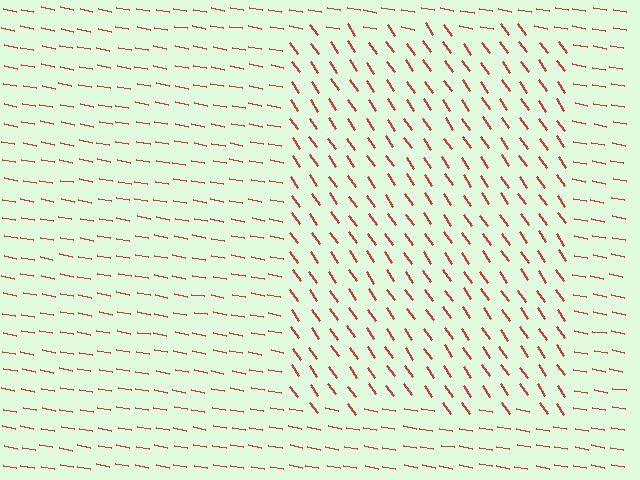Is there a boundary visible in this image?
Yes, there is a texture boundary formed by a change in line orientation.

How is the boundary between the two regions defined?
The boundary is defined purely by a change in line orientation (approximately 45 degrees difference). All lines are the same color and thickness.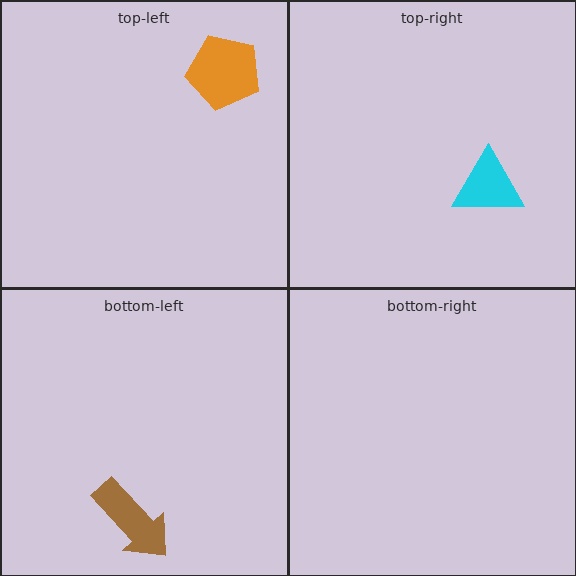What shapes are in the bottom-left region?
The brown arrow.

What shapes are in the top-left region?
The orange pentagon.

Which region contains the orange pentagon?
The top-left region.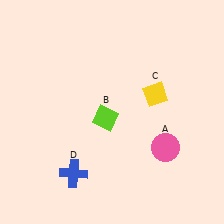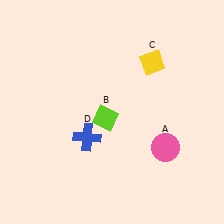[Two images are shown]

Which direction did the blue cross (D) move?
The blue cross (D) moved up.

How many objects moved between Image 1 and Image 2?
2 objects moved between the two images.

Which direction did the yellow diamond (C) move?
The yellow diamond (C) moved up.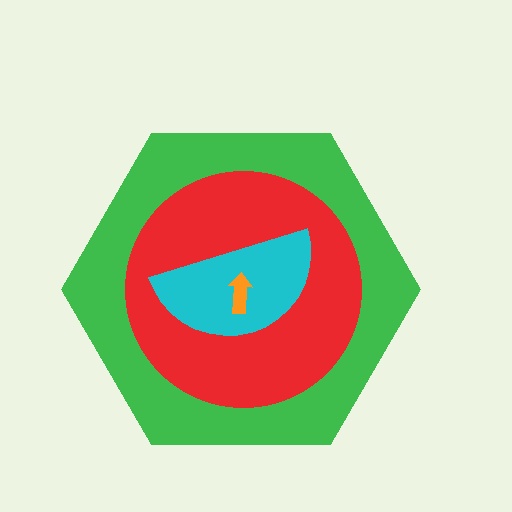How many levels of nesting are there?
4.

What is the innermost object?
The orange arrow.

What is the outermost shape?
The green hexagon.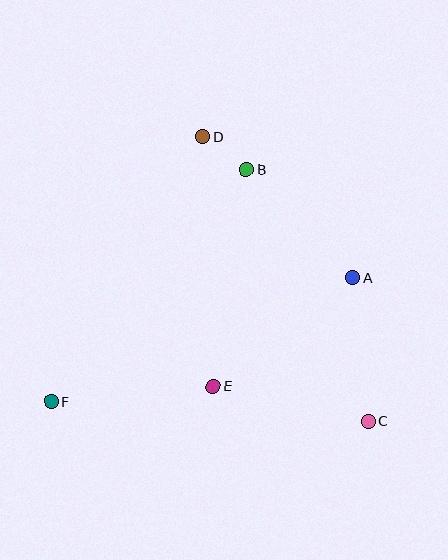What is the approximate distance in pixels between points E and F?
The distance between E and F is approximately 163 pixels.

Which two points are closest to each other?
Points B and D are closest to each other.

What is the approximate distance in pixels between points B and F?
The distance between B and F is approximately 303 pixels.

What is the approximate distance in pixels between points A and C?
The distance between A and C is approximately 145 pixels.